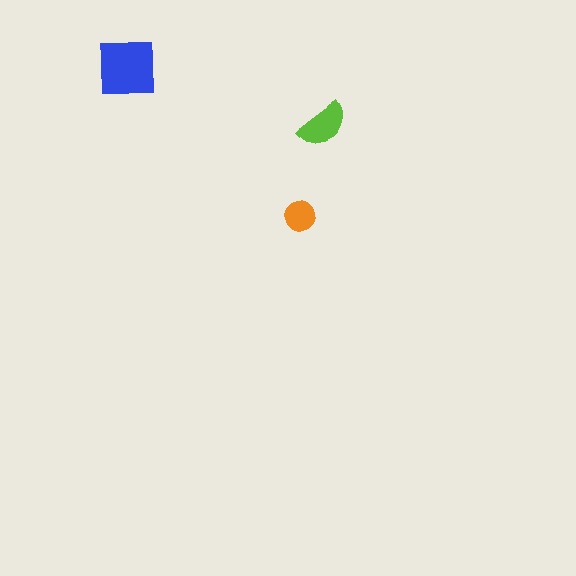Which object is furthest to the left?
The blue square is leftmost.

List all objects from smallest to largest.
The orange circle, the lime semicircle, the blue square.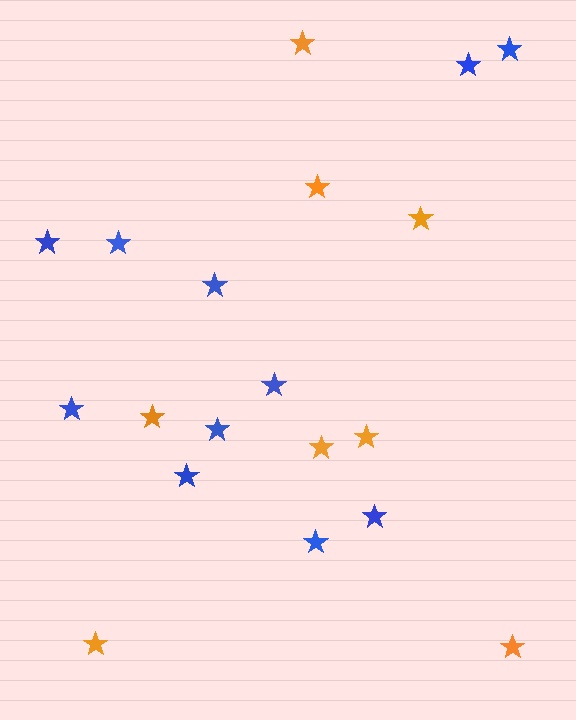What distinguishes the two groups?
There are 2 groups: one group of blue stars (11) and one group of orange stars (8).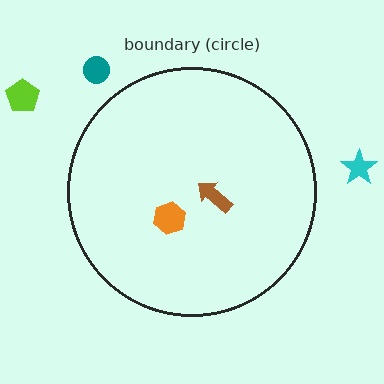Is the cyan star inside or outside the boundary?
Outside.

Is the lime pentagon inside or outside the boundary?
Outside.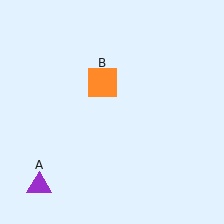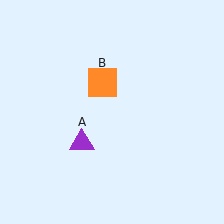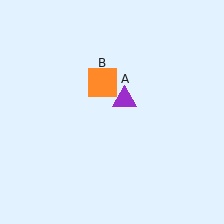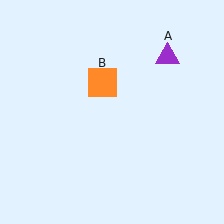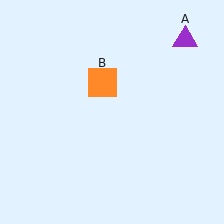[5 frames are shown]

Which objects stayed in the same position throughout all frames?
Orange square (object B) remained stationary.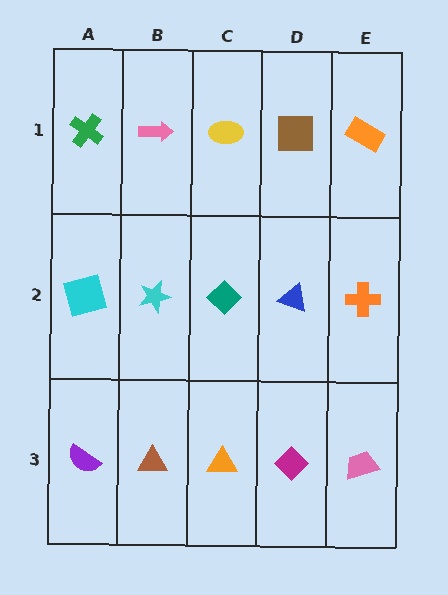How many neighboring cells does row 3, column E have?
2.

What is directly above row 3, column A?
A cyan square.